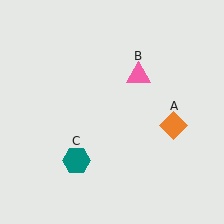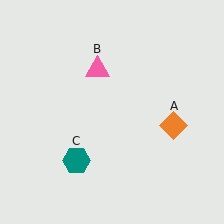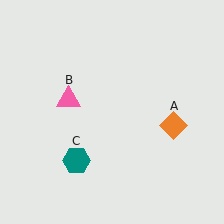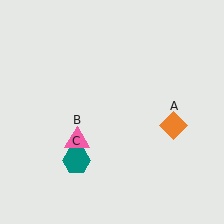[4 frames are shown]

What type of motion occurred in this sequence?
The pink triangle (object B) rotated counterclockwise around the center of the scene.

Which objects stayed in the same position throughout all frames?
Orange diamond (object A) and teal hexagon (object C) remained stationary.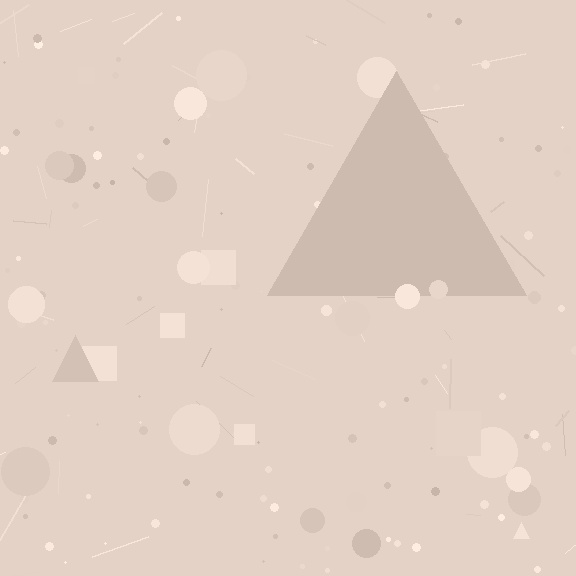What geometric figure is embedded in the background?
A triangle is embedded in the background.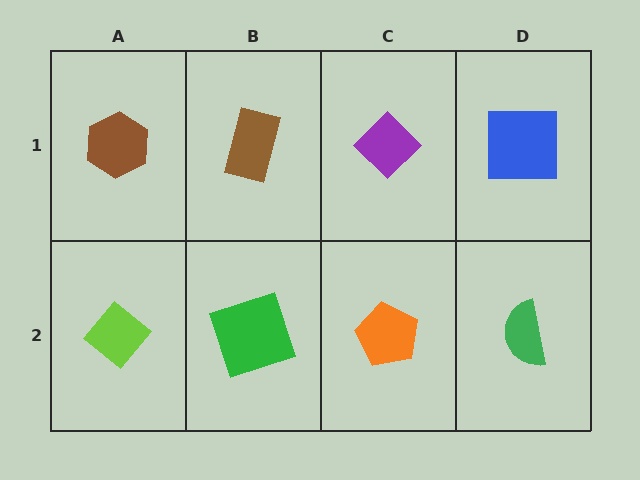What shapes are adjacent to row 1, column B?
A green square (row 2, column B), a brown hexagon (row 1, column A), a purple diamond (row 1, column C).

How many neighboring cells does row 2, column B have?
3.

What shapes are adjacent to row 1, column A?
A lime diamond (row 2, column A), a brown rectangle (row 1, column B).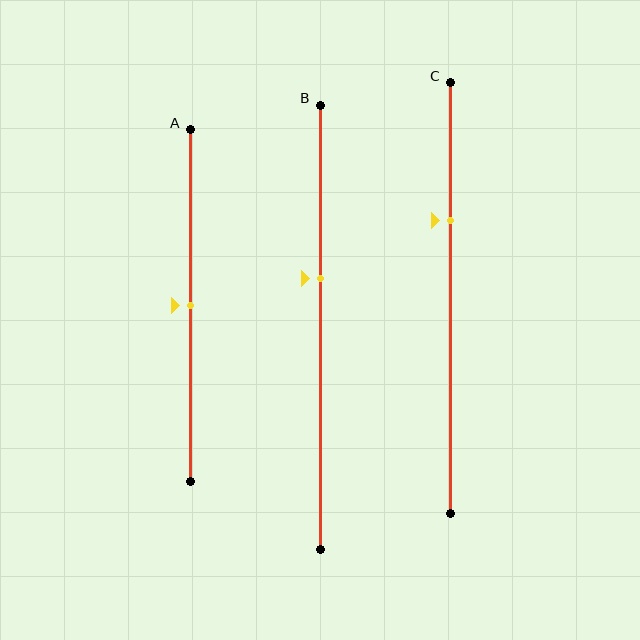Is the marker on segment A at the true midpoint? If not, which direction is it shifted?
Yes, the marker on segment A is at the true midpoint.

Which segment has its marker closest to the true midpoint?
Segment A has its marker closest to the true midpoint.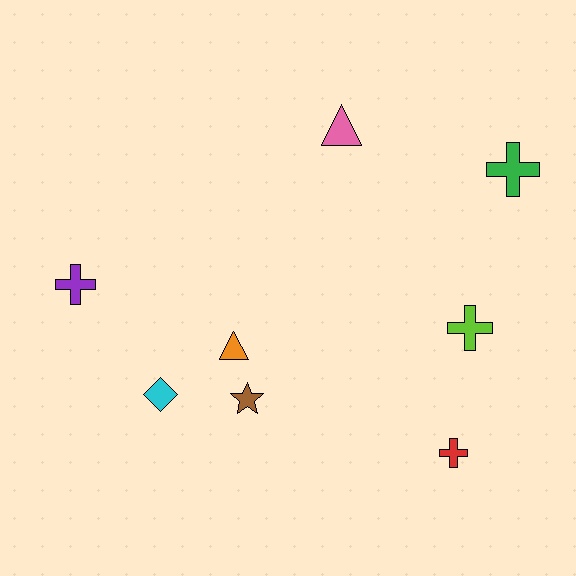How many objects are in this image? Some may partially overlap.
There are 8 objects.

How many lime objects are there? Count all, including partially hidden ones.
There is 1 lime object.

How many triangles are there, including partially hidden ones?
There are 2 triangles.